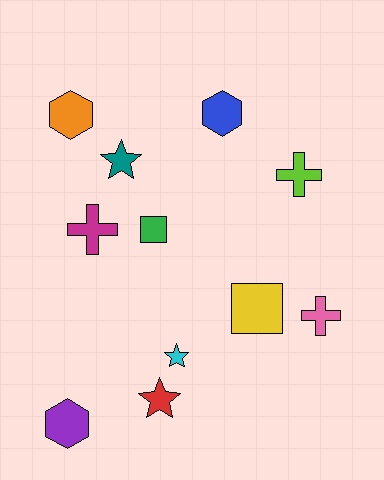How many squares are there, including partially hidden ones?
There are 2 squares.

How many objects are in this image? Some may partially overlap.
There are 11 objects.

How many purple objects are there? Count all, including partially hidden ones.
There is 1 purple object.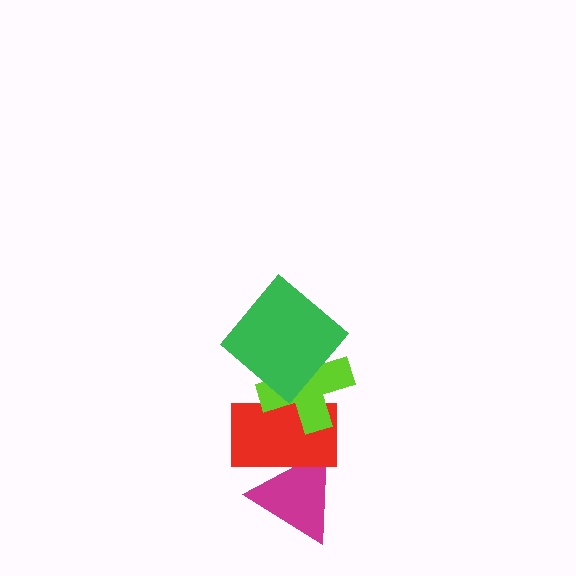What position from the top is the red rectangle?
The red rectangle is 3rd from the top.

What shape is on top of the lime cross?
The green diamond is on top of the lime cross.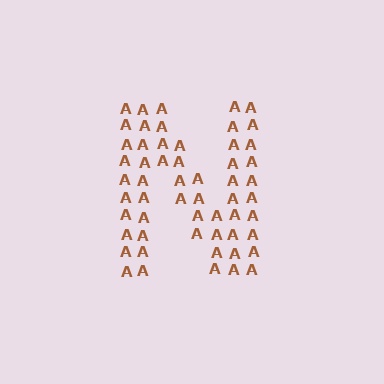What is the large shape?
The large shape is the letter N.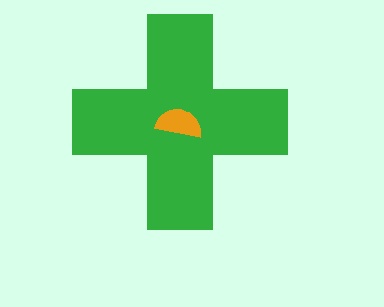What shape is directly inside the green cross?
The orange semicircle.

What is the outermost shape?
The green cross.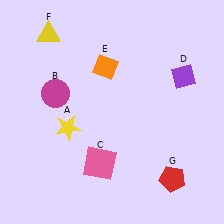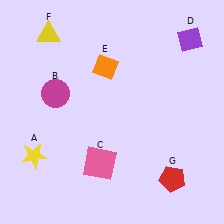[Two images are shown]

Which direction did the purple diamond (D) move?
The purple diamond (D) moved up.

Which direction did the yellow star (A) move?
The yellow star (A) moved left.